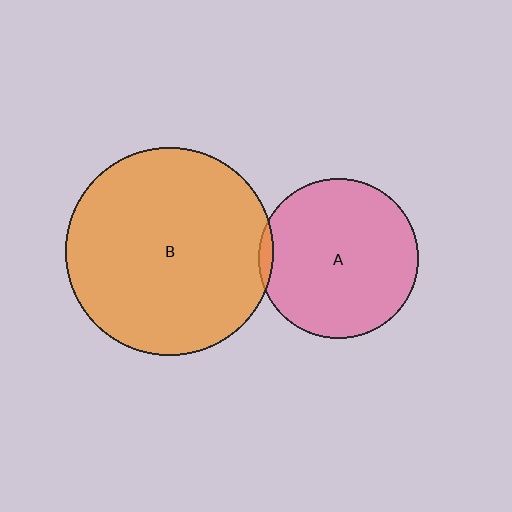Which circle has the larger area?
Circle B (orange).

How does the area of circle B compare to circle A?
Approximately 1.7 times.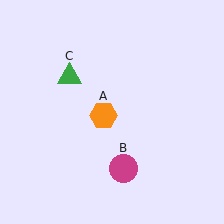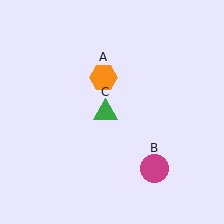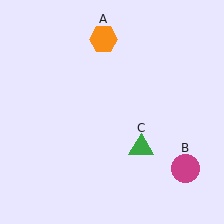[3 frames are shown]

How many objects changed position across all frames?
3 objects changed position: orange hexagon (object A), magenta circle (object B), green triangle (object C).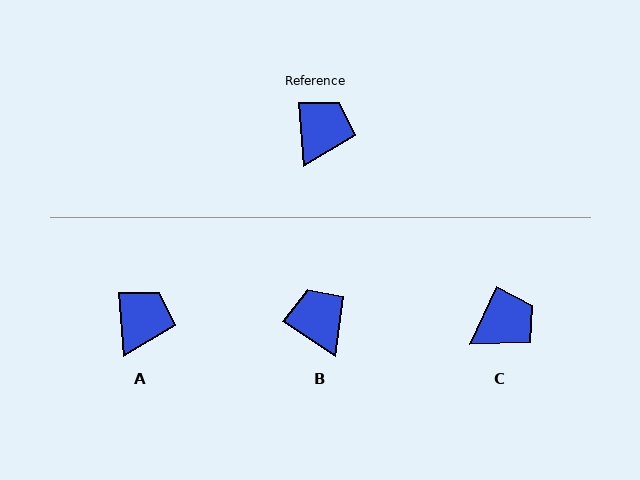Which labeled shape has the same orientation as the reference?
A.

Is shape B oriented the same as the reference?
No, it is off by about 53 degrees.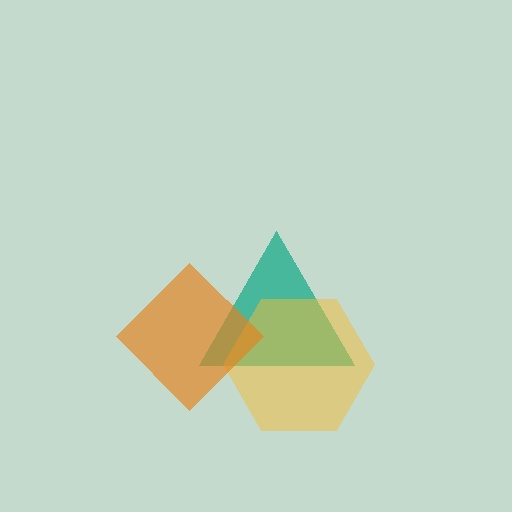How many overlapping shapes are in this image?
There are 3 overlapping shapes in the image.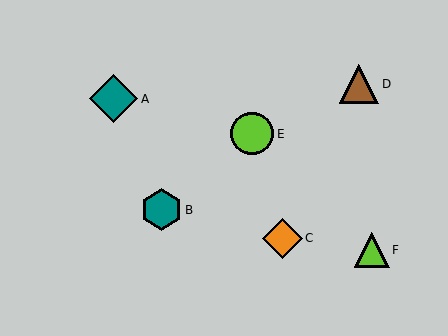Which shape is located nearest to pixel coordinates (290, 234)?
The orange diamond (labeled C) at (283, 238) is nearest to that location.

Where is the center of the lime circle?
The center of the lime circle is at (252, 134).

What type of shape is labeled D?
Shape D is a brown triangle.